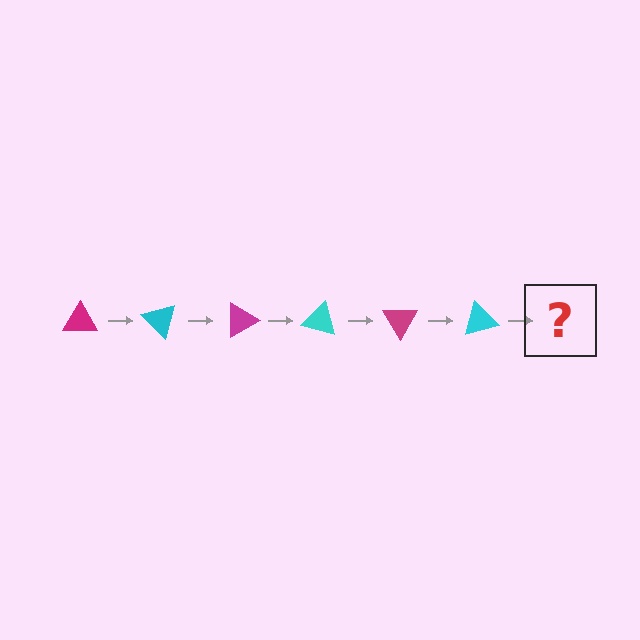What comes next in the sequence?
The next element should be a magenta triangle, rotated 270 degrees from the start.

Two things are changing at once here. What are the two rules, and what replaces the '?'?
The two rules are that it rotates 45 degrees each step and the color cycles through magenta and cyan. The '?' should be a magenta triangle, rotated 270 degrees from the start.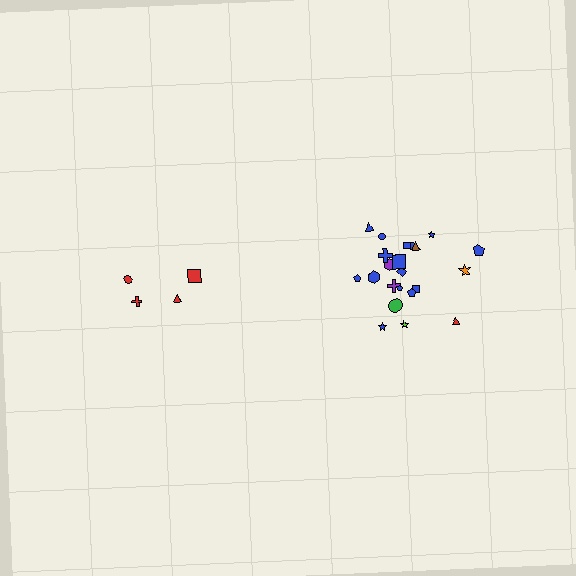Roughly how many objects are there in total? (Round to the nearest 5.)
Roughly 25 objects in total.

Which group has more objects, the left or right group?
The right group.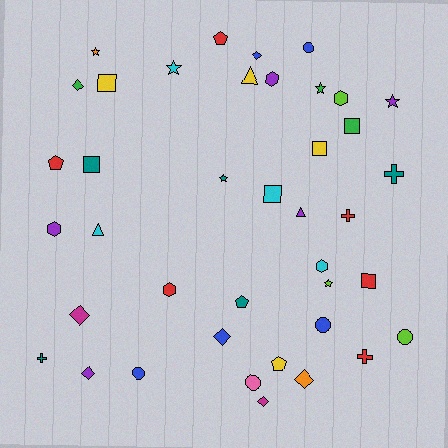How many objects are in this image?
There are 40 objects.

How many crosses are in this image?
There are 4 crosses.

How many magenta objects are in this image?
There are 2 magenta objects.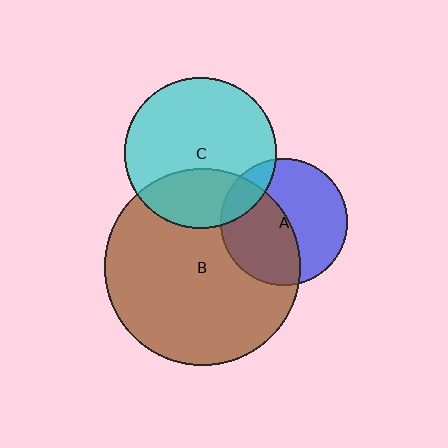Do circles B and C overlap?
Yes.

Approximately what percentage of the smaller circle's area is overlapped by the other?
Approximately 30%.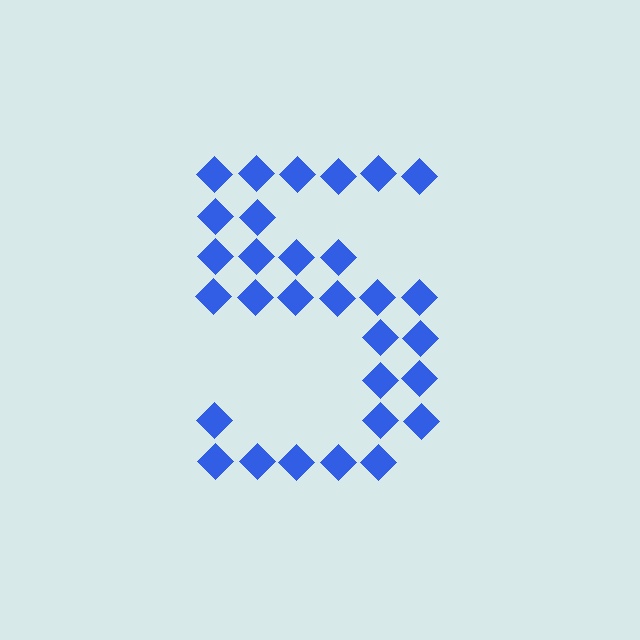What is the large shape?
The large shape is the digit 5.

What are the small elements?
The small elements are diamonds.